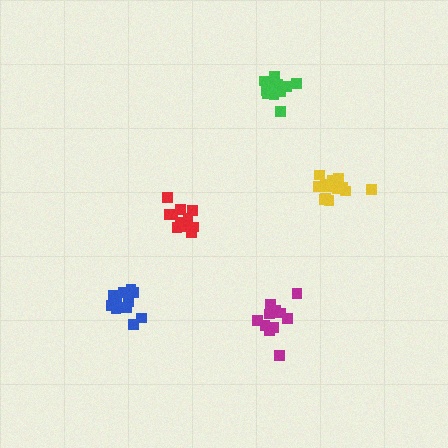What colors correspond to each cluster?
The clusters are colored: yellow, blue, red, magenta, green.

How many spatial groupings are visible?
There are 5 spatial groupings.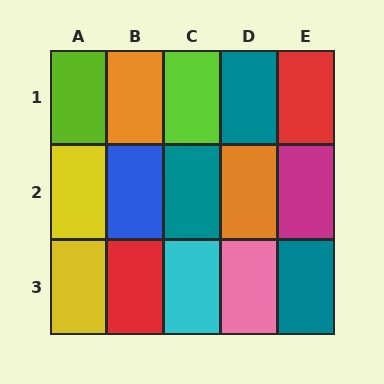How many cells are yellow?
2 cells are yellow.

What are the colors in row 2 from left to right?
Yellow, blue, teal, orange, magenta.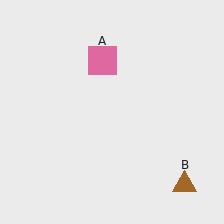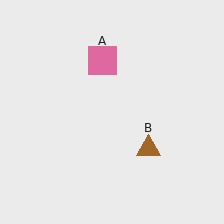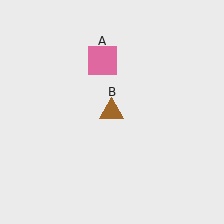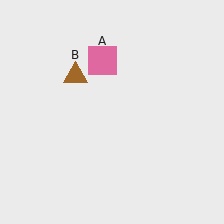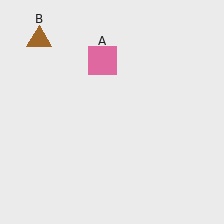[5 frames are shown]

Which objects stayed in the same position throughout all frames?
Pink square (object A) remained stationary.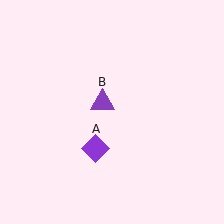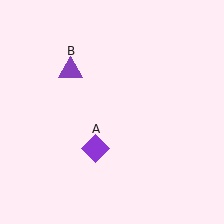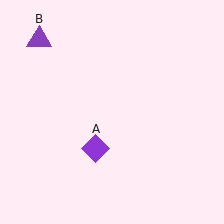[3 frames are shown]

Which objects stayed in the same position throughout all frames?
Purple diamond (object A) remained stationary.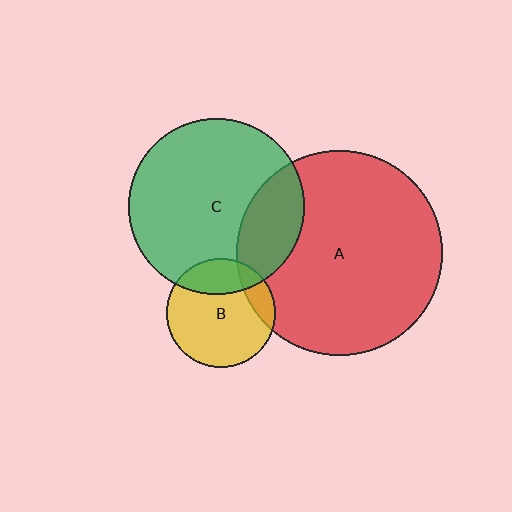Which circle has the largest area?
Circle A (red).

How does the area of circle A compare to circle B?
Approximately 3.6 times.